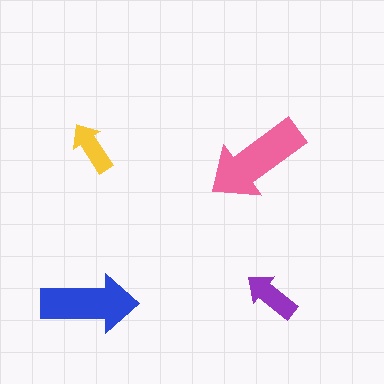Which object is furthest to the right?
The purple arrow is rightmost.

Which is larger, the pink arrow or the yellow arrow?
The pink one.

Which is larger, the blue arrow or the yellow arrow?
The blue one.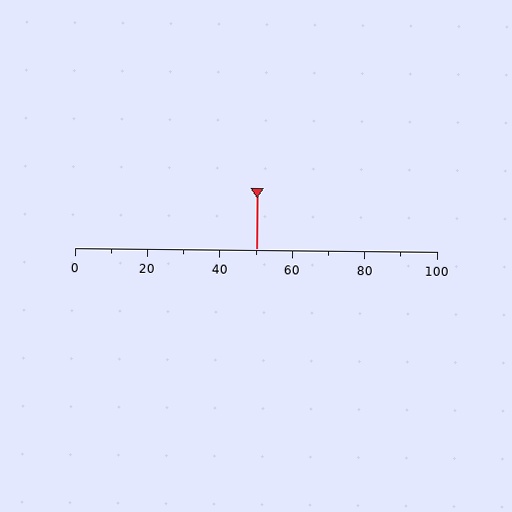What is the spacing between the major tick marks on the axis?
The major ticks are spaced 20 apart.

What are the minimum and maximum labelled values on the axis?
The axis runs from 0 to 100.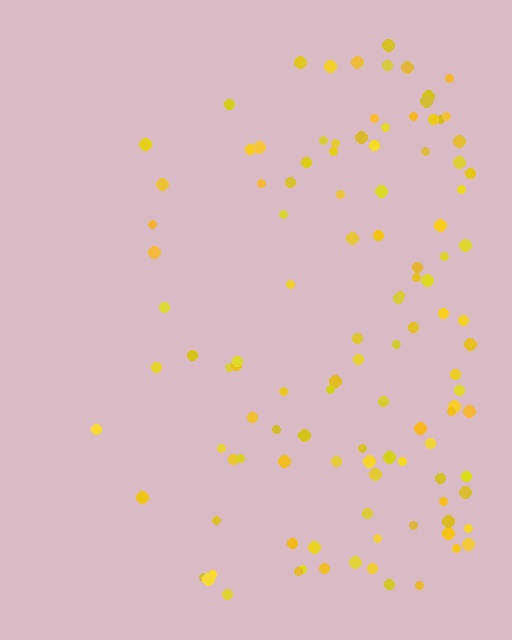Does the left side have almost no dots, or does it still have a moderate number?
Still a moderate number, just noticeably fewer than the right.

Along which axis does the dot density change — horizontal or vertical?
Horizontal.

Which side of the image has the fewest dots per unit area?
The left.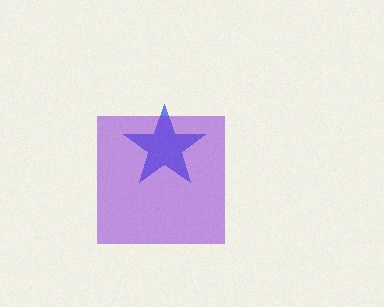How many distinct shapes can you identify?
There are 2 distinct shapes: a blue star, a purple square.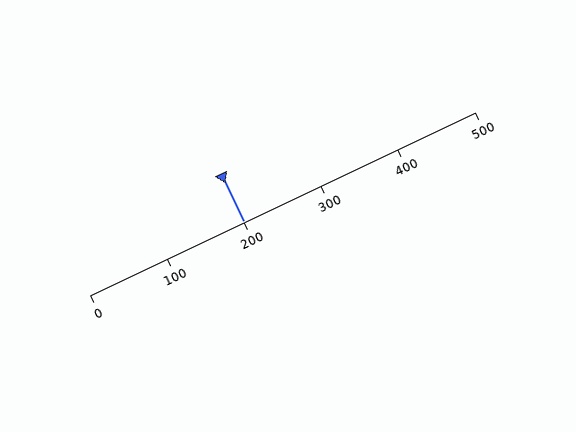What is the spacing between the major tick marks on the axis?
The major ticks are spaced 100 apart.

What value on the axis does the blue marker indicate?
The marker indicates approximately 200.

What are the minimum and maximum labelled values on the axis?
The axis runs from 0 to 500.